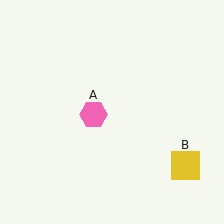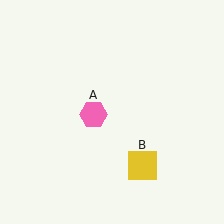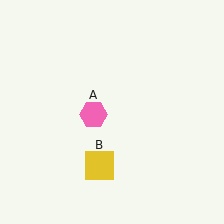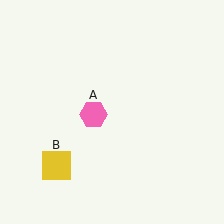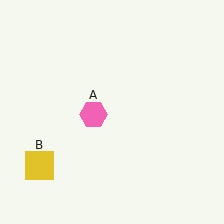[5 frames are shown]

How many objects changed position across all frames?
1 object changed position: yellow square (object B).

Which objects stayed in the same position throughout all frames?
Pink hexagon (object A) remained stationary.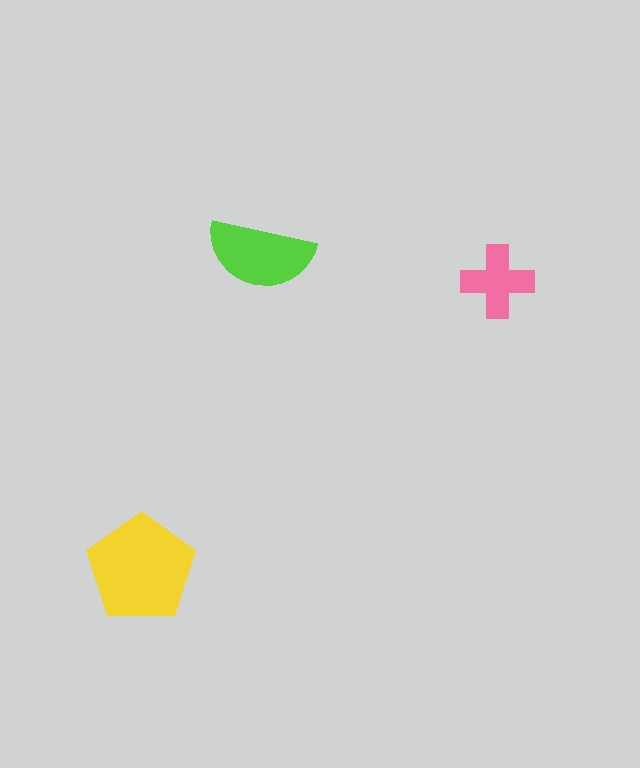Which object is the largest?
The yellow pentagon.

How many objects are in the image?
There are 3 objects in the image.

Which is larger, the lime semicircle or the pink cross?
The lime semicircle.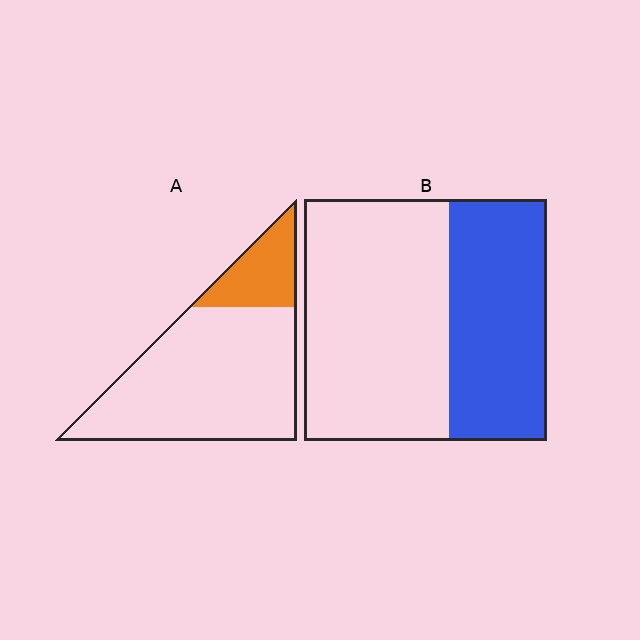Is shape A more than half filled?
No.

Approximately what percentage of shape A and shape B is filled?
A is approximately 20% and B is approximately 40%.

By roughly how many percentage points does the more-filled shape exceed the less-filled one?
By roughly 20 percentage points (B over A).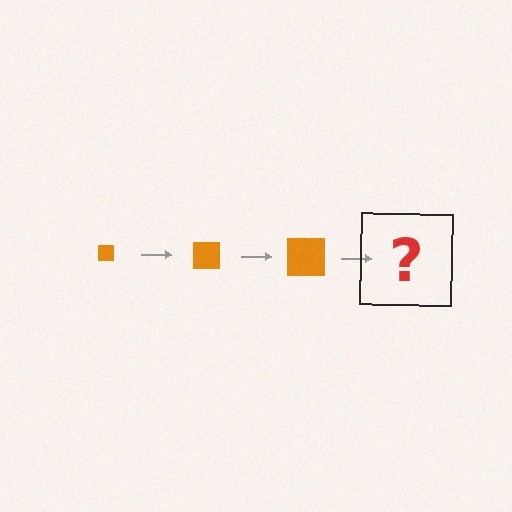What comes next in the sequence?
The next element should be an orange square, larger than the previous one.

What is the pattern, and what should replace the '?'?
The pattern is that the square gets progressively larger each step. The '?' should be an orange square, larger than the previous one.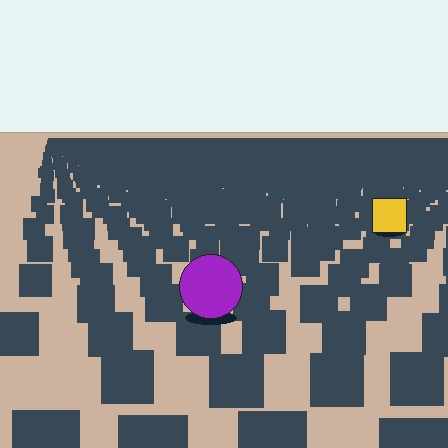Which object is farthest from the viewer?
The yellow square is farthest from the viewer. It appears smaller and the ground texture around it is denser.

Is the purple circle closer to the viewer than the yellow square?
Yes. The purple circle is closer — you can tell from the texture gradient: the ground texture is coarser near it.